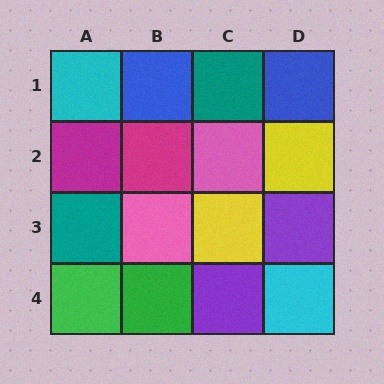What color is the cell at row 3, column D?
Purple.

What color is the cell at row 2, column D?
Yellow.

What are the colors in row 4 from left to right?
Green, green, purple, cyan.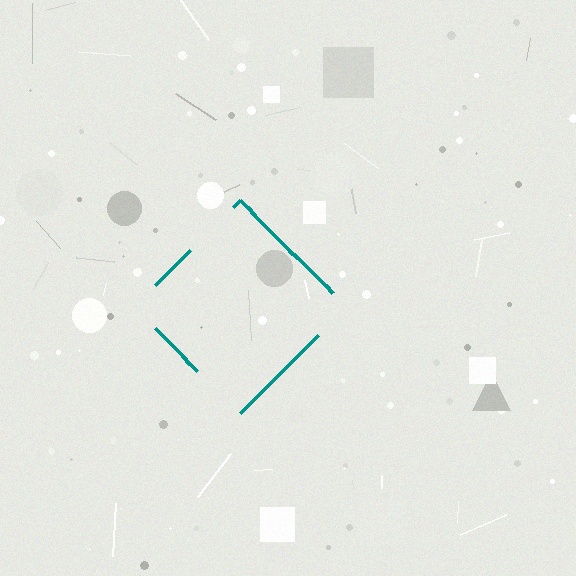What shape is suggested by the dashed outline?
The dashed outline suggests a diamond.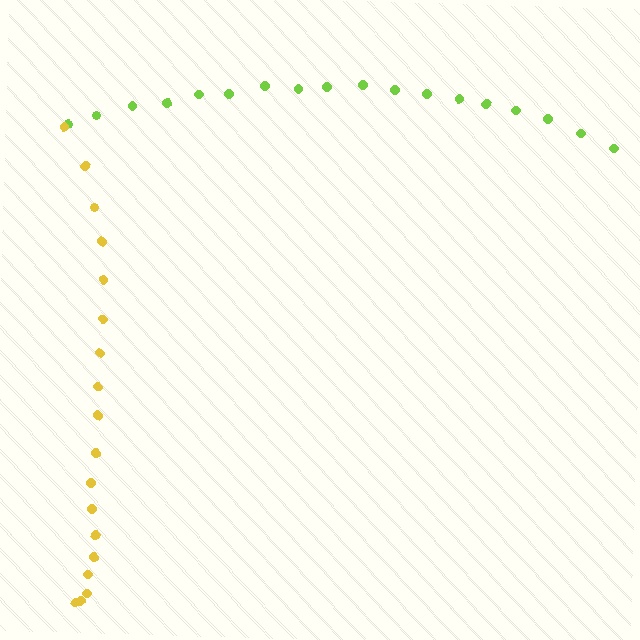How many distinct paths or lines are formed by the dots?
There are 2 distinct paths.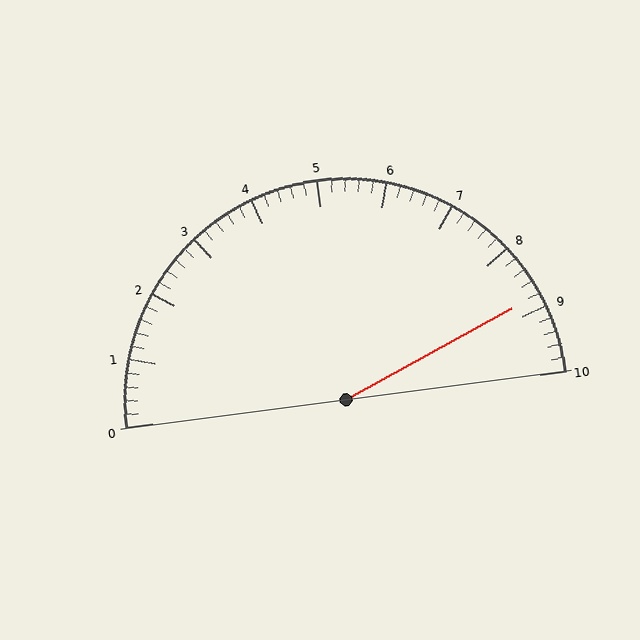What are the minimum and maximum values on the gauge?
The gauge ranges from 0 to 10.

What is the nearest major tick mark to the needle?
The nearest major tick mark is 9.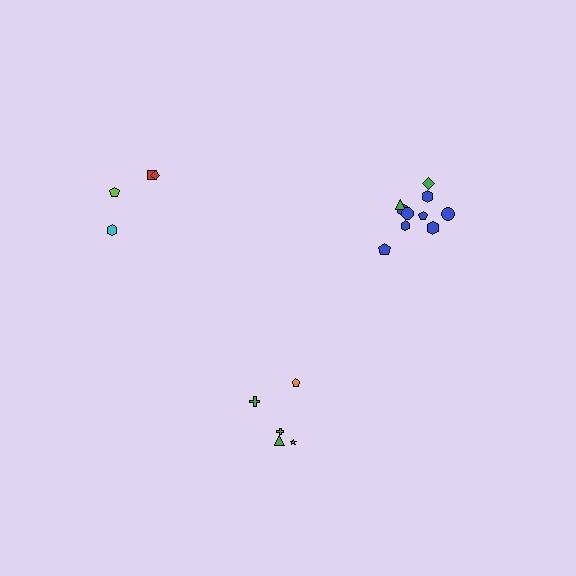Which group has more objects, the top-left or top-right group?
The top-right group.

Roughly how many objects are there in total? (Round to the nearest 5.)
Roughly 20 objects in total.